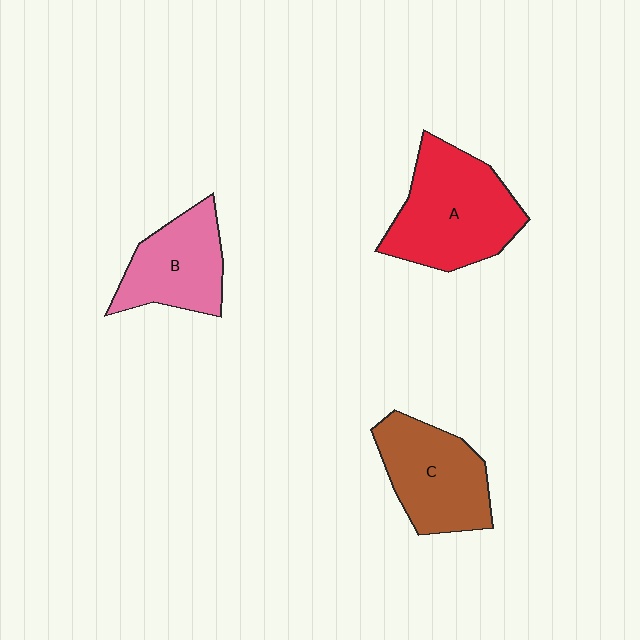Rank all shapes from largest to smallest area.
From largest to smallest: A (red), C (brown), B (pink).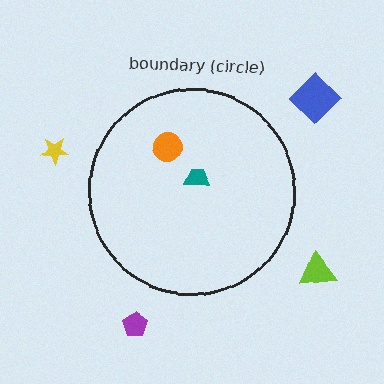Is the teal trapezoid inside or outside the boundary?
Inside.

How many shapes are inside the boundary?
2 inside, 4 outside.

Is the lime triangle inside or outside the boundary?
Outside.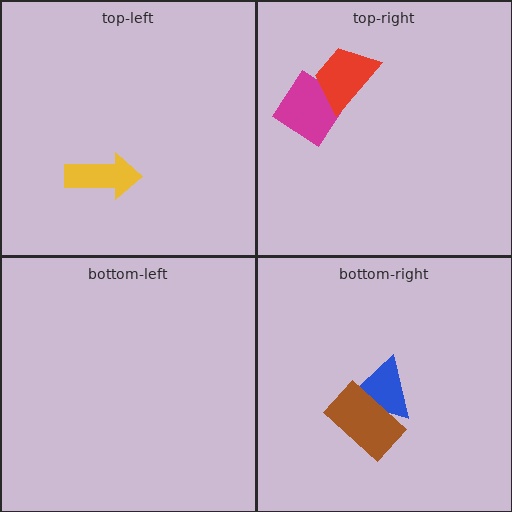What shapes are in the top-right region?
The magenta diamond, the red trapezoid.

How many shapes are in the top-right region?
2.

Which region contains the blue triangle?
The bottom-right region.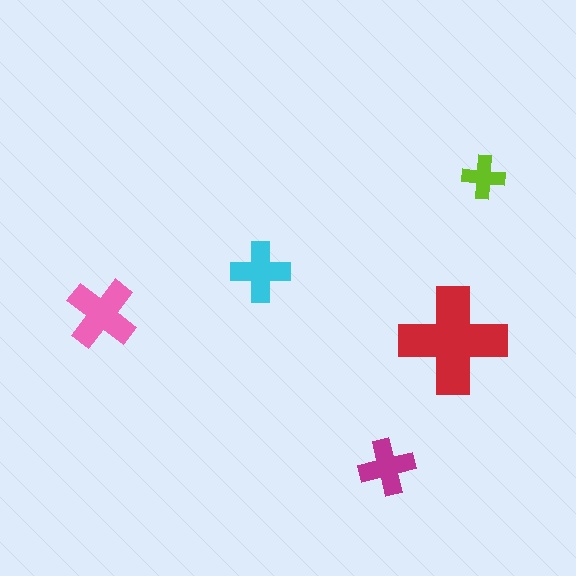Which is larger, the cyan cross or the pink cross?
The pink one.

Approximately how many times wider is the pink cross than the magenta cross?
About 1.5 times wider.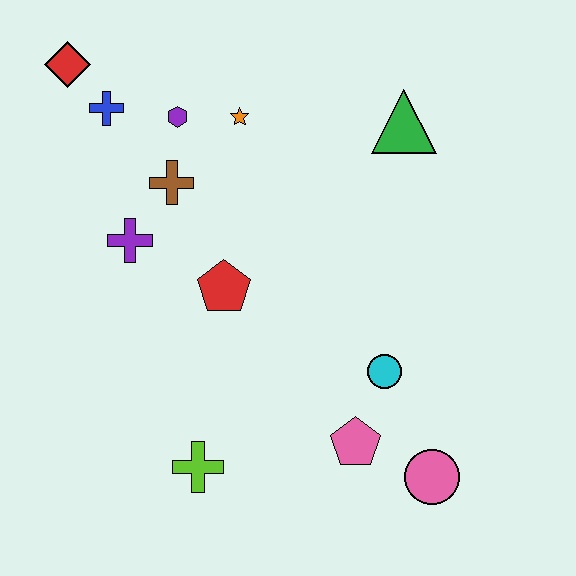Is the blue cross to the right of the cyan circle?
No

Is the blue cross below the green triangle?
No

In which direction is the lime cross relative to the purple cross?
The lime cross is below the purple cross.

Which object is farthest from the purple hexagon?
The pink circle is farthest from the purple hexagon.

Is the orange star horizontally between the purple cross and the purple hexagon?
No